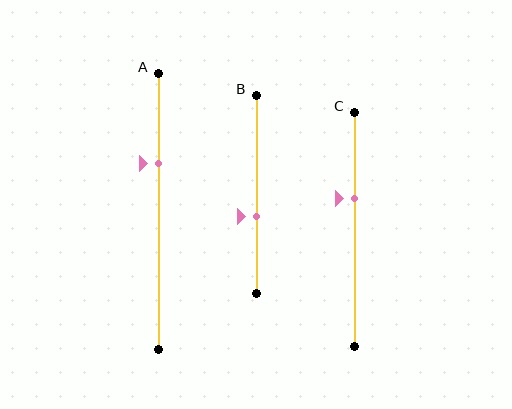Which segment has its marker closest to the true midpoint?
Segment B has its marker closest to the true midpoint.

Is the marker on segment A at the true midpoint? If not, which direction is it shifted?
No, the marker on segment A is shifted upward by about 17% of the segment length.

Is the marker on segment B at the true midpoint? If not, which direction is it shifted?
No, the marker on segment B is shifted downward by about 11% of the segment length.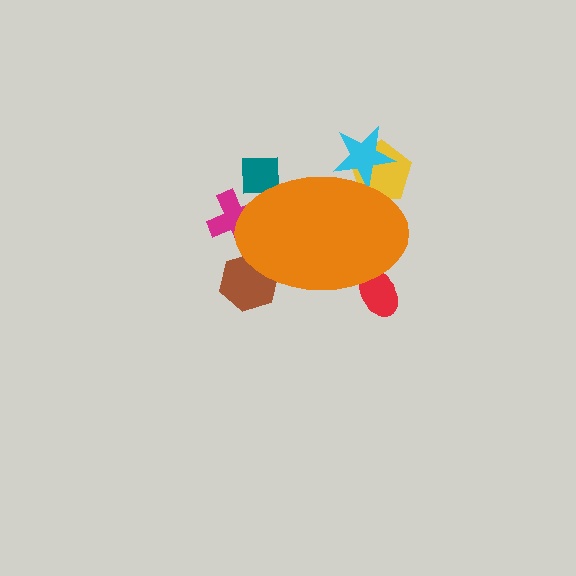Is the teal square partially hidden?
Yes, the teal square is partially hidden behind the orange ellipse.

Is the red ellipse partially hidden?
Yes, the red ellipse is partially hidden behind the orange ellipse.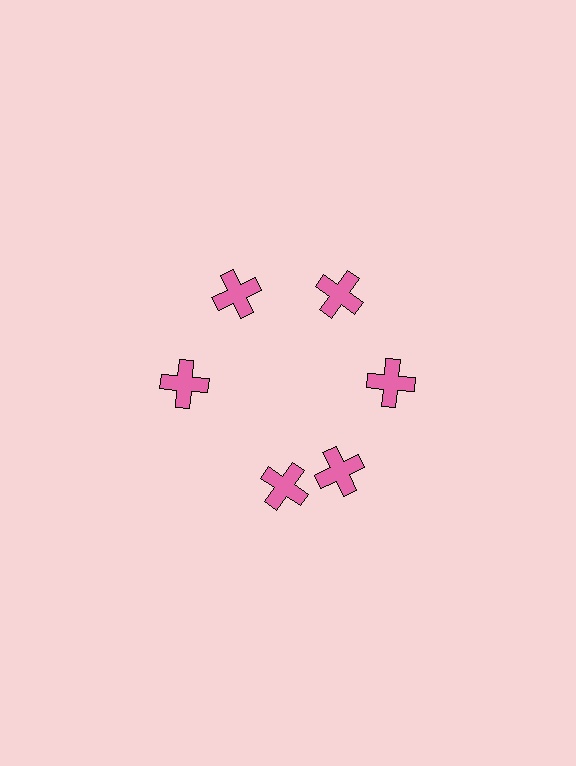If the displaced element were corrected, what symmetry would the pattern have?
It would have 6-fold rotational symmetry — the pattern would map onto itself every 60 degrees.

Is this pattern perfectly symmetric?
No. The 6 pink crosses are arranged in a ring, but one element near the 7 o'clock position is rotated out of alignment along the ring, breaking the 6-fold rotational symmetry.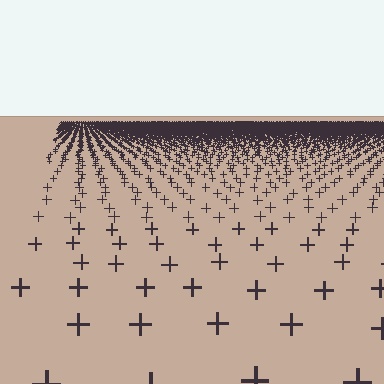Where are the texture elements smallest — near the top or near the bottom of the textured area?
Near the top.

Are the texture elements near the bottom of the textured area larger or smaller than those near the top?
Larger. Near the bottom, elements are closer to the viewer and appear at a bigger on-screen size.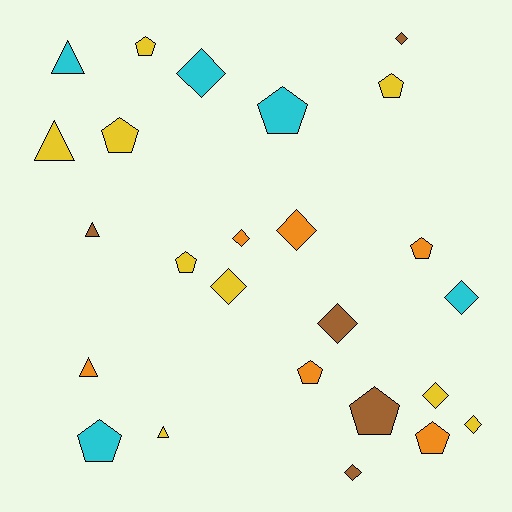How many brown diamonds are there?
There are 3 brown diamonds.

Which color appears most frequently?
Yellow, with 9 objects.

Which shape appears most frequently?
Pentagon, with 10 objects.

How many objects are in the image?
There are 25 objects.